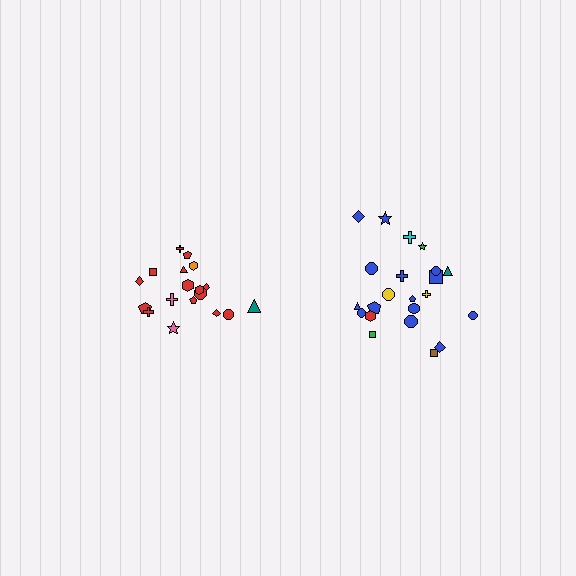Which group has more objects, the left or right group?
The right group.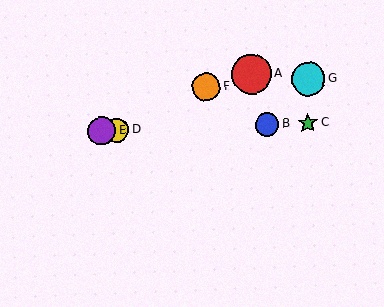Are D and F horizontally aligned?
No, D is at y≈130 and F is at y≈87.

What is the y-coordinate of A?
Object A is at y≈74.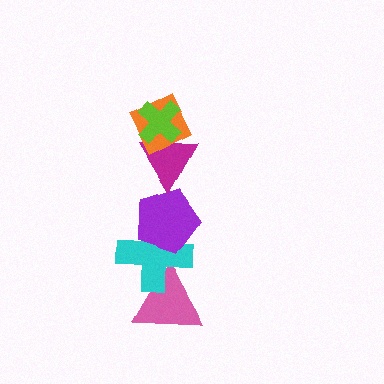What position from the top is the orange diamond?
The orange diamond is 2nd from the top.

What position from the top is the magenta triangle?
The magenta triangle is 3rd from the top.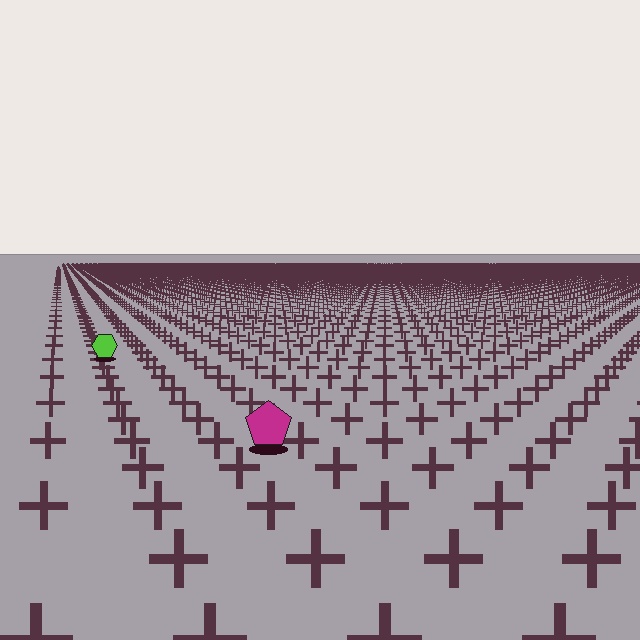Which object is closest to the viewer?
The magenta pentagon is closest. The texture marks near it are larger and more spread out.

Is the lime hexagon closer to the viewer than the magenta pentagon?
No. The magenta pentagon is closer — you can tell from the texture gradient: the ground texture is coarser near it.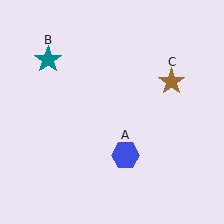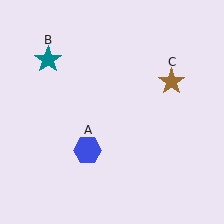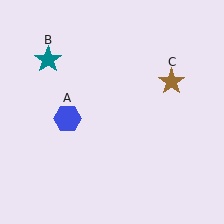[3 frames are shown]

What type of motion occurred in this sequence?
The blue hexagon (object A) rotated clockwise around the center of the scene.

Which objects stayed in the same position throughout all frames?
Teal star (object B) and brown star (object C) remained stationary.